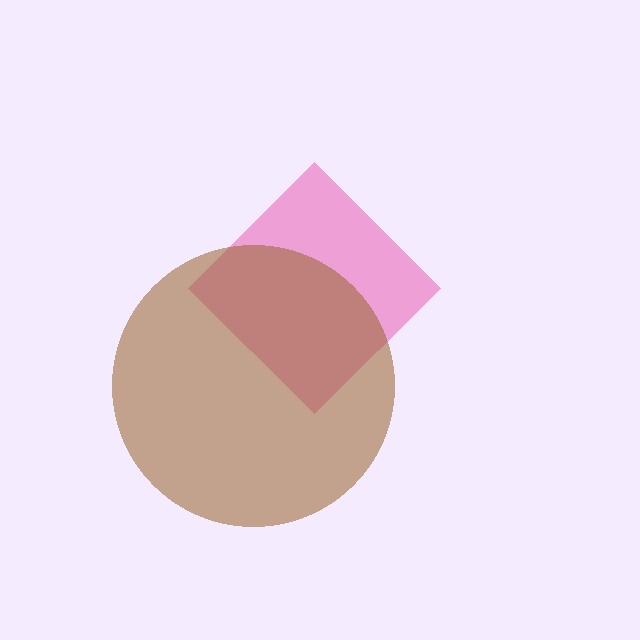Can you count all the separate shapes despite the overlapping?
Yes, there are 2 separate shapes.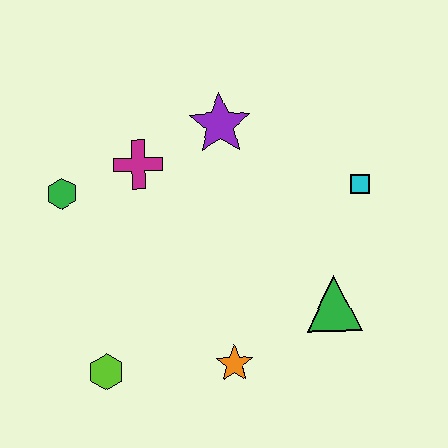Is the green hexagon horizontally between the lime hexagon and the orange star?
No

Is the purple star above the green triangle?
Yes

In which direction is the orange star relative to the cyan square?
The orange star is below the cyan square.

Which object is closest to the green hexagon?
The magenta cross is closest to the green hexagon.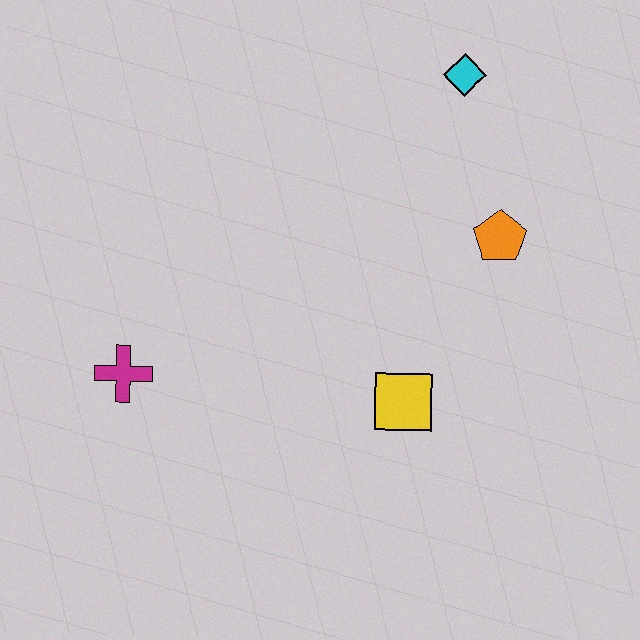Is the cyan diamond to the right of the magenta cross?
Yes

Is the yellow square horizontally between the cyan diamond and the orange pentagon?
No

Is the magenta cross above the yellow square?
Yes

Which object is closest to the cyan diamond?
The orange pentagon is closest to the cyan diamond.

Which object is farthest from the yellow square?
The cyan diamond is farthest from the yellow square.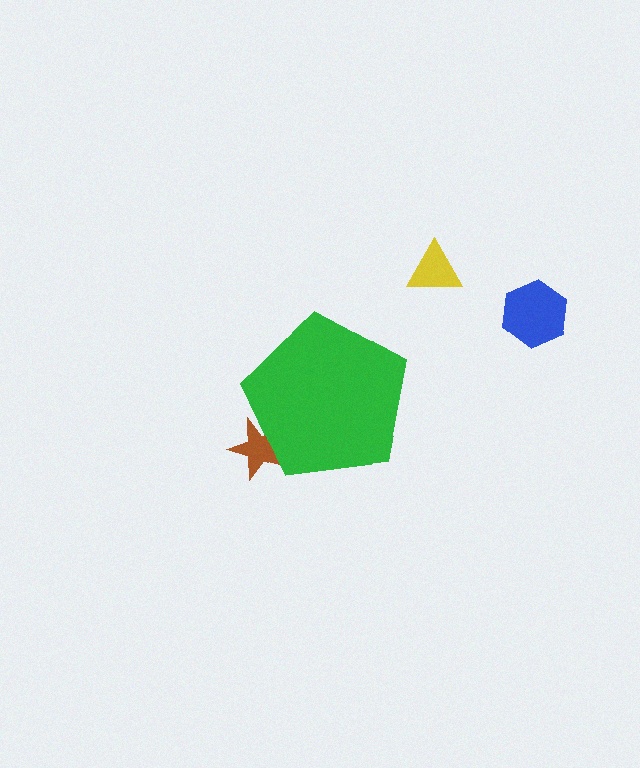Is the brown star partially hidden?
Yes, the brown star is partially hidden behind the green pentagon.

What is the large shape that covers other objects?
A green pentagon.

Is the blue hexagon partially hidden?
No, the blue hexagon is fully visible.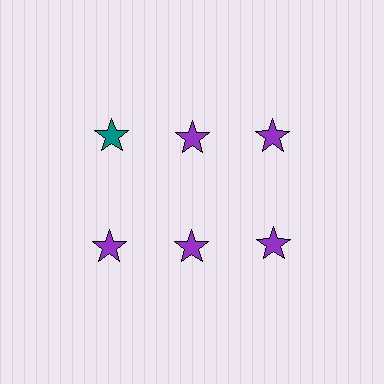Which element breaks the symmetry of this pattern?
The teal star in the top row, leftmost column breaks the symmetry. All other shapes are purple stars.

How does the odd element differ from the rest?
It has a different color: teal instead of purple.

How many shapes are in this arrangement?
There are 6 shapes arranged in a grid pattern.